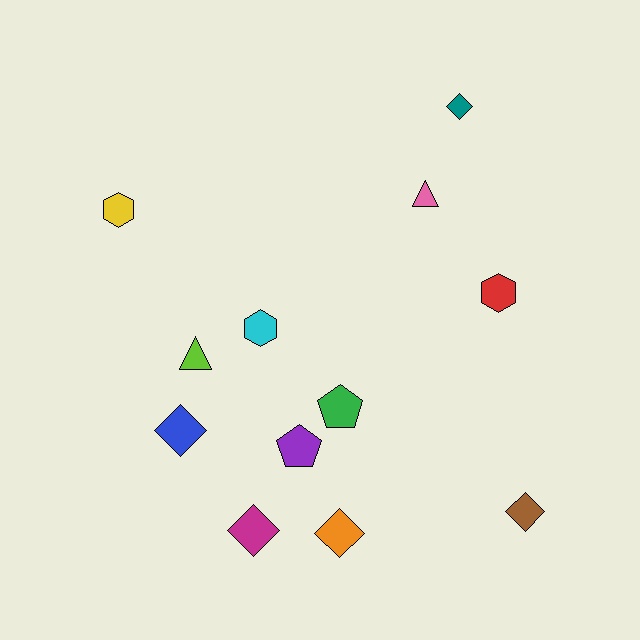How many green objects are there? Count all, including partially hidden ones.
There is 1 green object.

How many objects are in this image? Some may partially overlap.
There are 12 objects.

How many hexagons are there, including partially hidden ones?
There are 3 hexagons.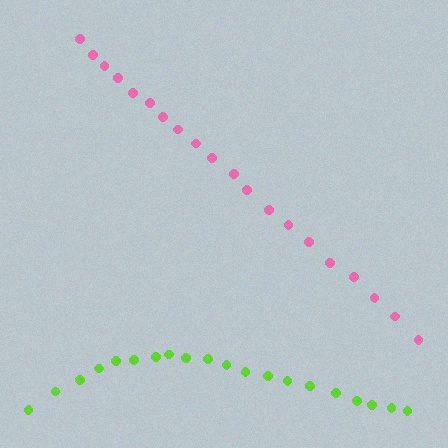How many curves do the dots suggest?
There are 2 distinct paths.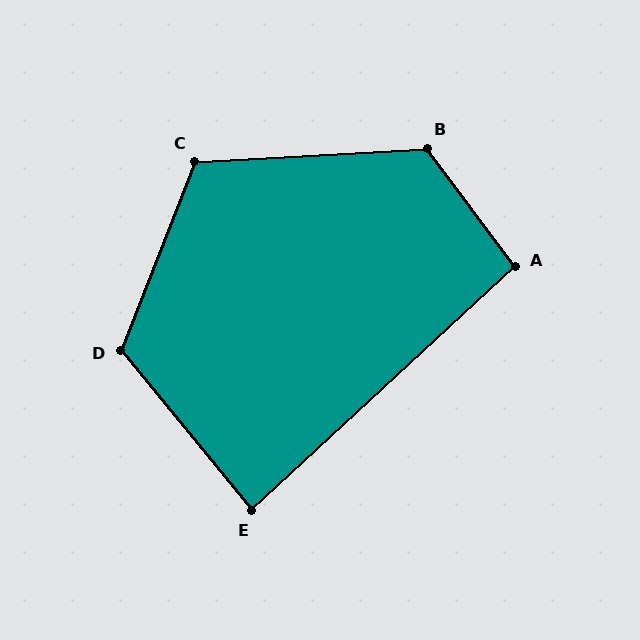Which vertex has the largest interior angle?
B, at approximately 123 degrees.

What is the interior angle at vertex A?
Approximately 96 degrees (obtuse).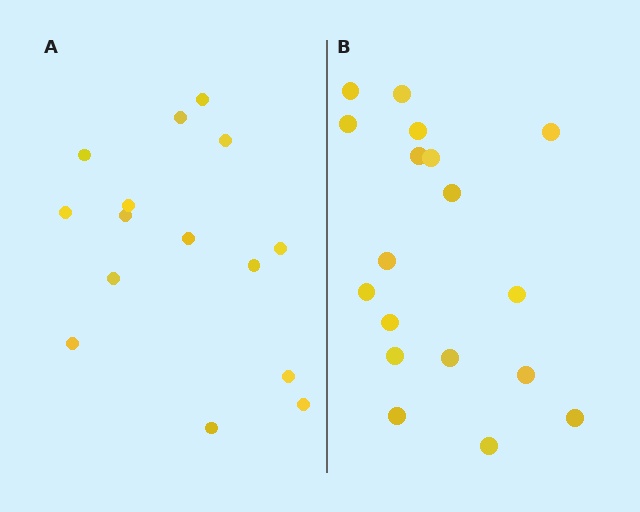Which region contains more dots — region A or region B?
Region B (the right region) has more dots.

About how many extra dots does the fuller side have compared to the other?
Region B has just a few more — roughly 2 or 3 more dots than region A.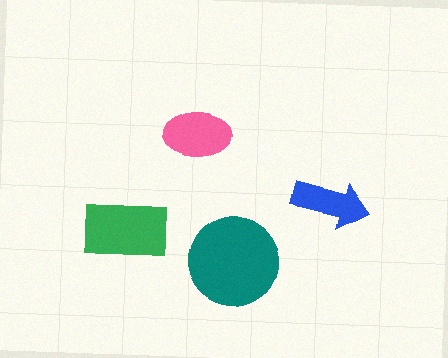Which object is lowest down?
The teal circle is bottommost.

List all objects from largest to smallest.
The teal circle, the green rectangle, the pink ellipse, the blue arrow.